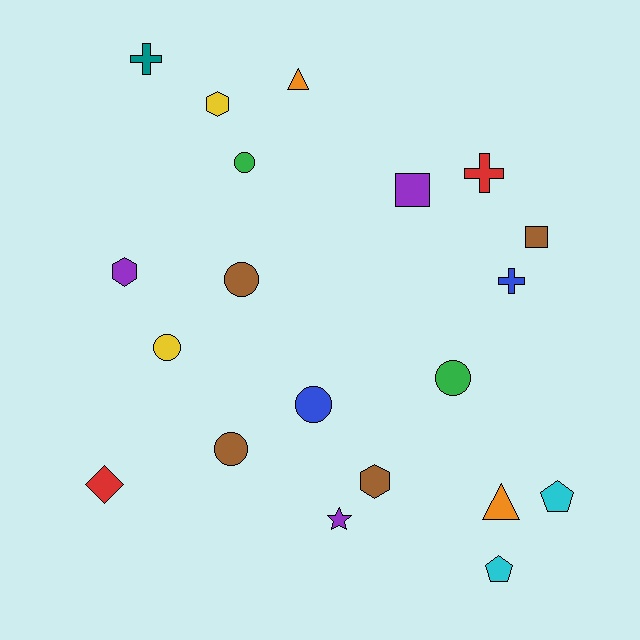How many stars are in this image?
There is 1 star.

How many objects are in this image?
There are 20 objects.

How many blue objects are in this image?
There are 2 blue objects.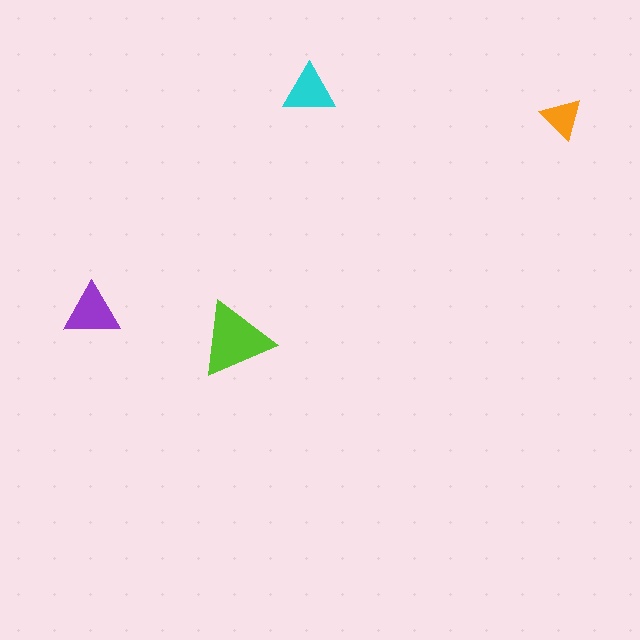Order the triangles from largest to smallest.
the lime one, the purple one, the cyan one, the orange one.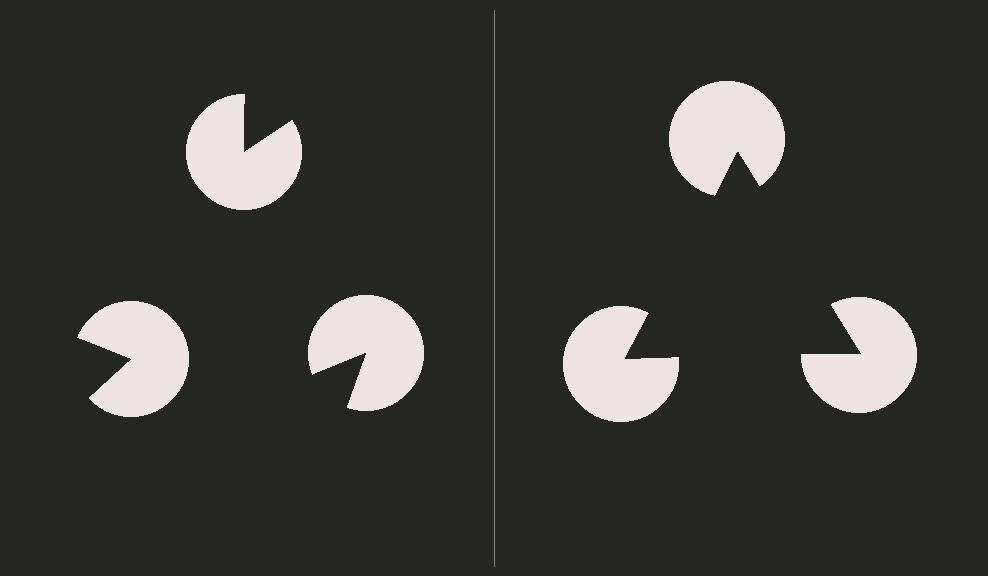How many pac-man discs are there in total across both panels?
6 — 3 on each side.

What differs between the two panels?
The pac-man discs are positioned identically on both sides; only the wedge orientations differ. On the right they align to a triangle; on the left they are misaligned.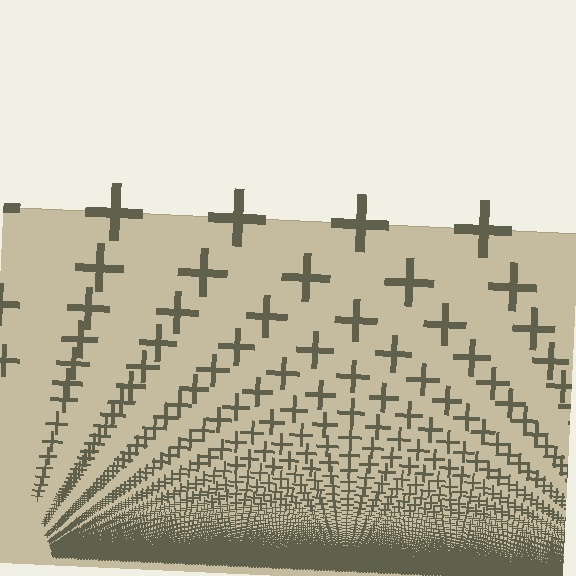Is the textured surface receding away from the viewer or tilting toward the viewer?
The surface appears to tilt toward the viewer. Texture elements get larger and sparser toward the top.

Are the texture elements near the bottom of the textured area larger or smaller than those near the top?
Smaller. The gradient is inverted — elements near the bottom are smaller and denser.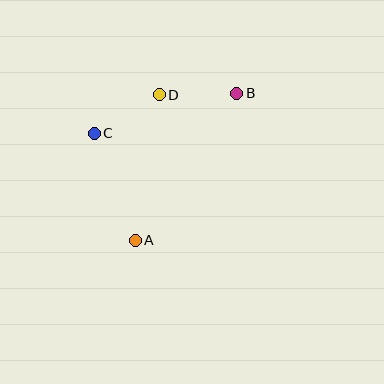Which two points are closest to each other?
Points C and D are closest to each other.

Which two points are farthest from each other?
Points A and B are farthest from each other.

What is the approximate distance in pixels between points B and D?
The distance between B and D is approximately 77 pixels.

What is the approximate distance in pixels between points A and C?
The distance between A and C is approximately 115 pixels.